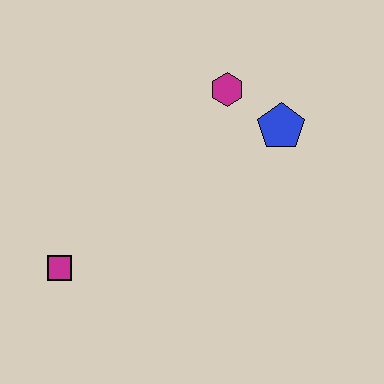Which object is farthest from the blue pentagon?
The magenta square is farthest from the blue pentagon.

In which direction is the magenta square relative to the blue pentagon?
The magenta square is to the left of the blue pentagon.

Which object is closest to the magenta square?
The magenta hexagon is closest to the magenta square.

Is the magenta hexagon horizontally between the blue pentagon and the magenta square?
Yes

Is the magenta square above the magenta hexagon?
No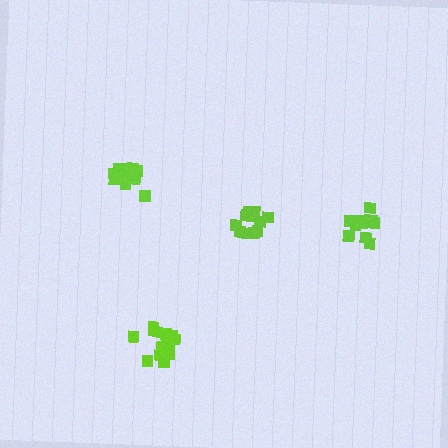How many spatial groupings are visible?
There are 4 spatial groupings.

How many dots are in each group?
Group 1: 12 dots, Group 2: 12 dots, Group 3: 12 dots, Group 4: 14 dots (50 total).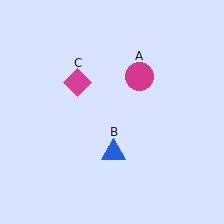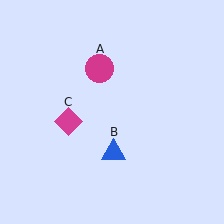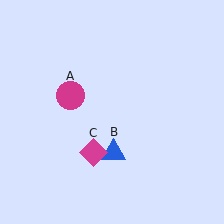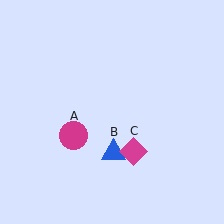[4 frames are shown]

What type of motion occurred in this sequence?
The magenta circle (object A), magenta diamond (object C) rotated counterclockwise around the center of the scene.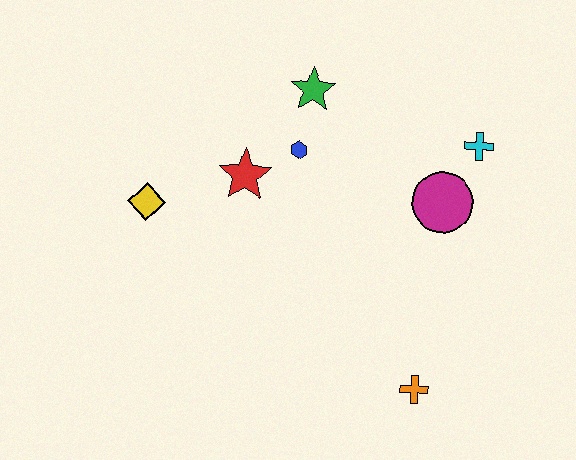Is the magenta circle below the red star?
Yes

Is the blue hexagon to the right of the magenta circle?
No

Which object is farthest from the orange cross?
The yellow diamond is farthest from the orange cross.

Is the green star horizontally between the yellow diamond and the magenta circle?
Yes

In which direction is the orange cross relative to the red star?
The orange cross is below the red star.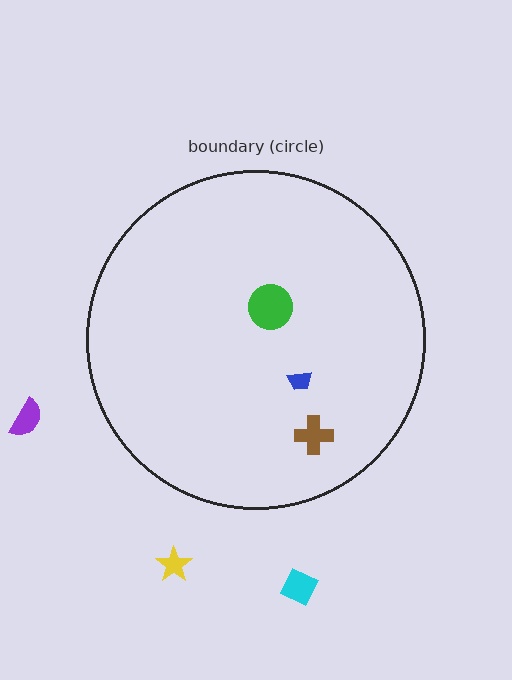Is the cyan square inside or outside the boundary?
Outside.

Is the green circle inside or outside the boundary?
Inside.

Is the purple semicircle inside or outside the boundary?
Outside.